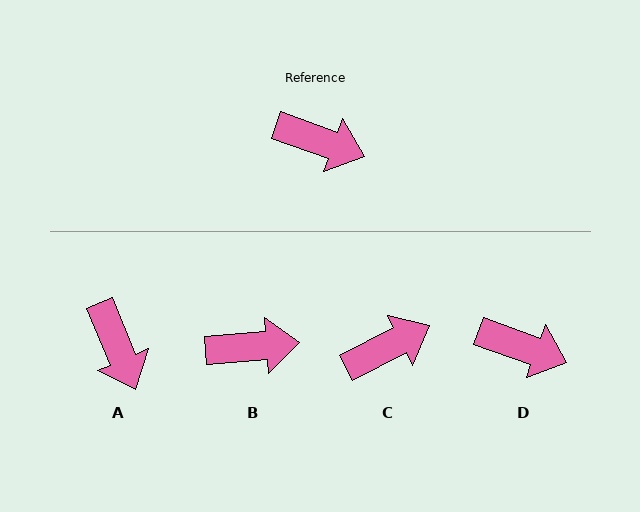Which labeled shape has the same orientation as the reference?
D.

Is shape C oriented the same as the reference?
No, it is off by about 47 degrees.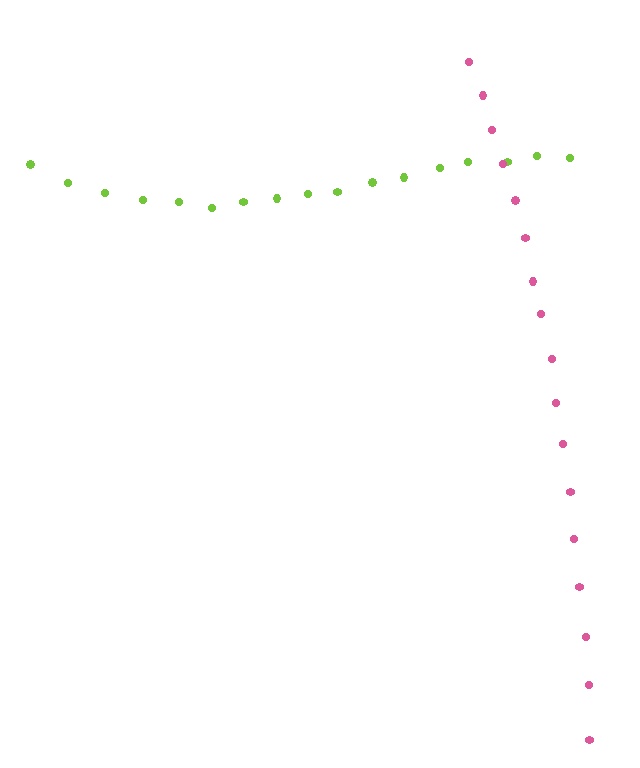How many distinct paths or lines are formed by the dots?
There are 2 distinct paths.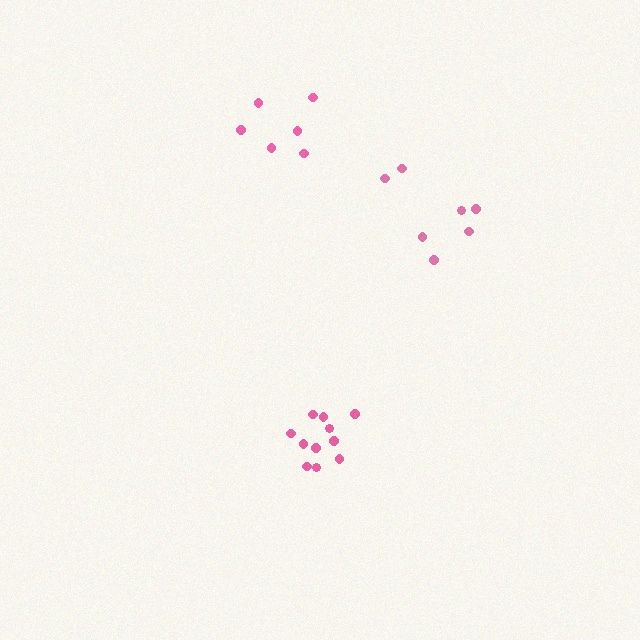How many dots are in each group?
Group 1: 7 dots, Group 2: 11 dots, Group 3: 6 dots (24 total).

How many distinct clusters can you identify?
There are 3 distinct clusters.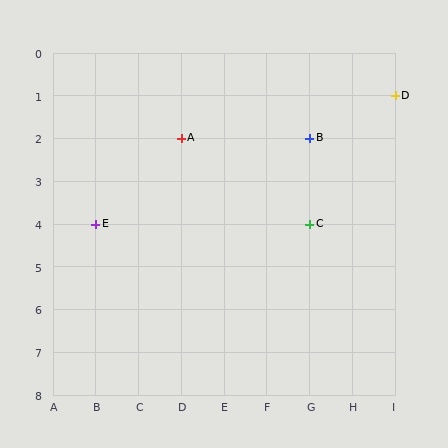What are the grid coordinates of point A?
Point A is at grid coordinates (D, 2).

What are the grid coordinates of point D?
Point D is at grid coordinates (I, 1).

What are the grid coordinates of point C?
Point C is at grid coordinates (G, 4).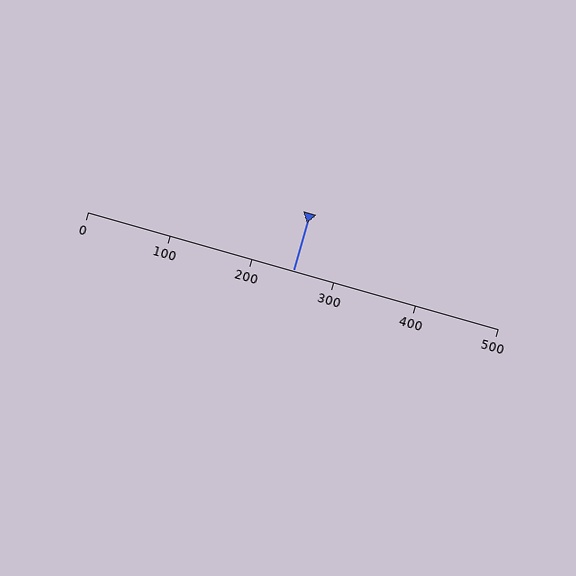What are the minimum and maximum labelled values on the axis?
The axis runs from 0 to 500.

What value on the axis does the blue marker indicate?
The marker indicates approximately 250.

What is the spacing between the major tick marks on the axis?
The major ticks are spaced 100 apart.